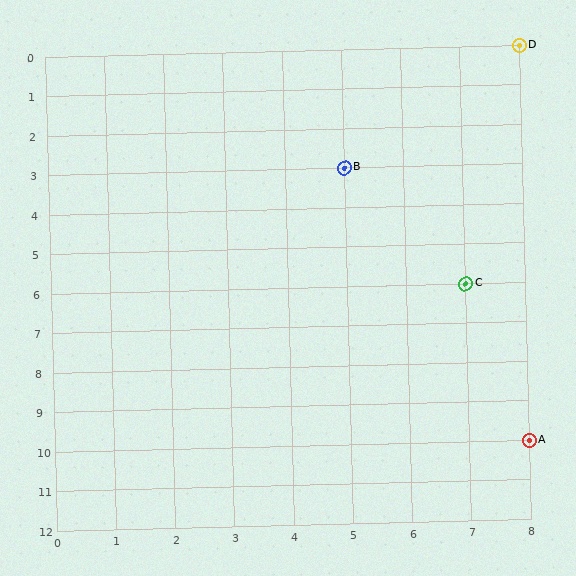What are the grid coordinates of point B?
Point B is at grid coordinates (5, 3).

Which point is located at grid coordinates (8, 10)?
Point A is at (8, 10).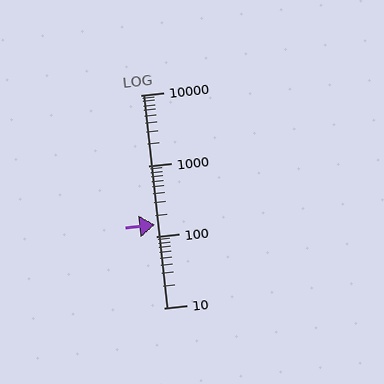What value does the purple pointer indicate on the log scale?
The pointer indicates approximately 150.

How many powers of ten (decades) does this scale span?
The scale spans 3 decades, from 10 to 10000.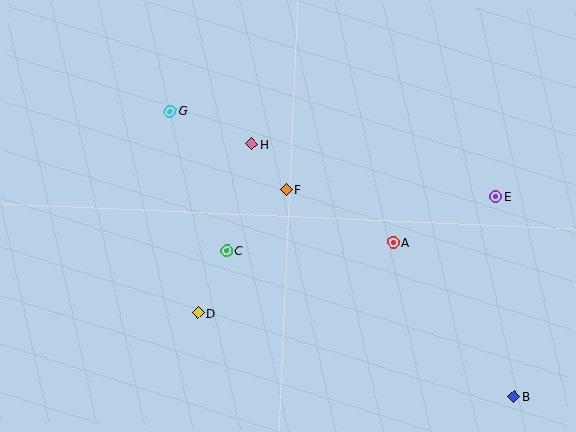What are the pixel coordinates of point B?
Point B is at (514, 397).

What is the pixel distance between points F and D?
The distance between F and D is 152 pixels.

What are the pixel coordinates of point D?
Point D is at (198, 313).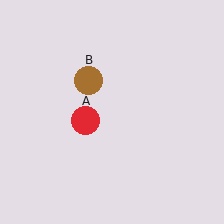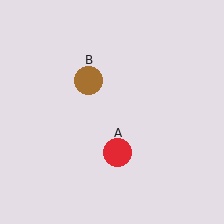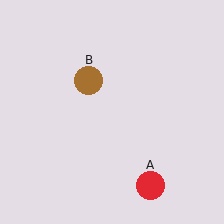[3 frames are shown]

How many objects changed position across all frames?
1 object changed position: red circle (object A).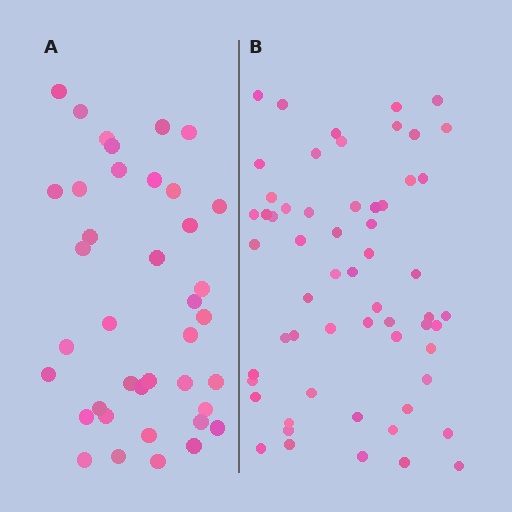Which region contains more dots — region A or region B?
Region B (the right region) has more dots.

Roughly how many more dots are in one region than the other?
Region B has approximately 20 more dots than region A.